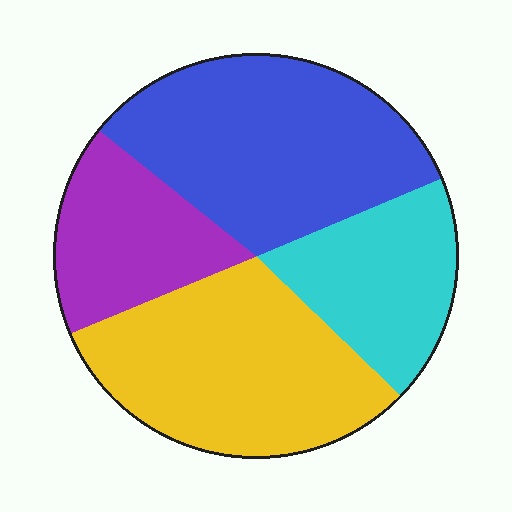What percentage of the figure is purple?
Purple takes up about one sixth (1/6) of the figure.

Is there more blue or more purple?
Blue.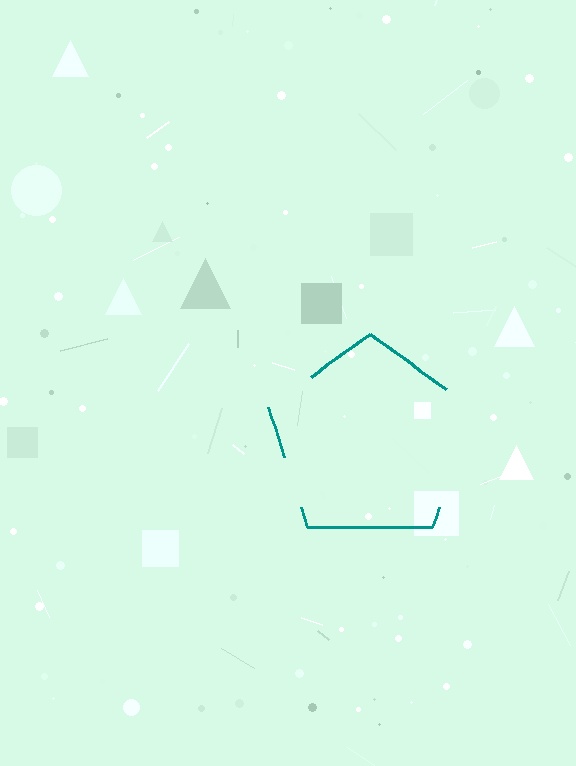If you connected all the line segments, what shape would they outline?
They would outline a pentagon.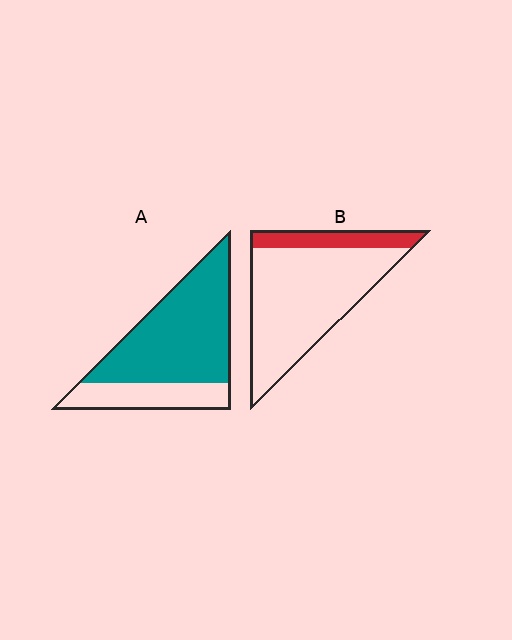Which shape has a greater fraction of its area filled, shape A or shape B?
Shape A.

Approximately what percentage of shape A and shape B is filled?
A is approximately 70% and B is approximately 20%.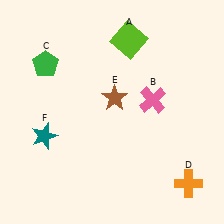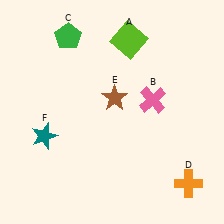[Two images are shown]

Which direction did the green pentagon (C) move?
The green pentagon (C) moved up.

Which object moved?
The green pentagon (C) moved up.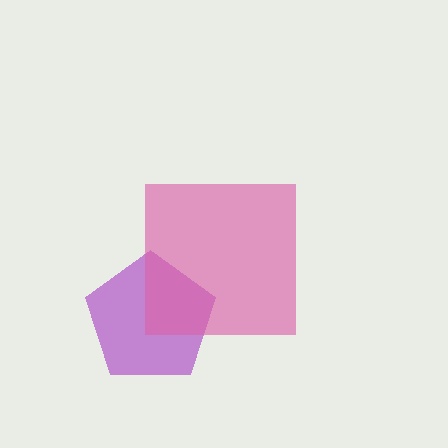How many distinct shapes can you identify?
There are 2 distinct shapes: a purple pentagon, a pink square.